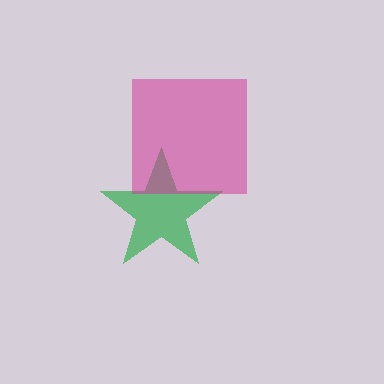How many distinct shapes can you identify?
There are 2 distinct shapes: a green star, a magenta square.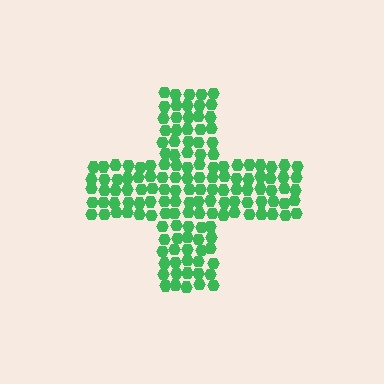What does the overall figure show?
The overall figure shows a cross.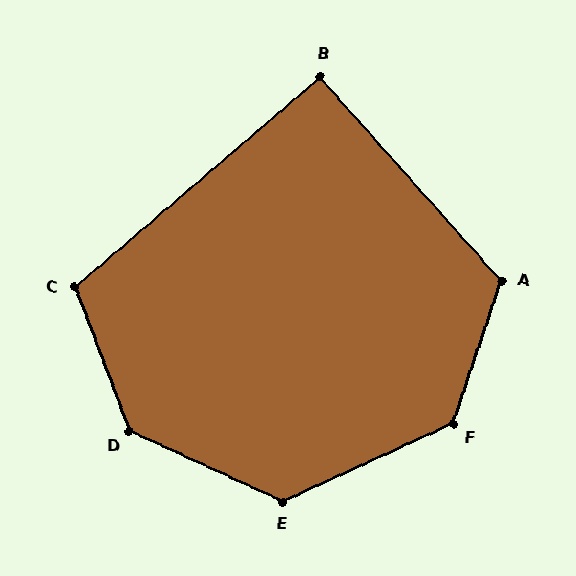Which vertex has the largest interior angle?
D, at approximately 136 degrees.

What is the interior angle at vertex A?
Approximately 120 degrees (obtuse).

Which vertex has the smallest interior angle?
B, at approximately 91 degrees.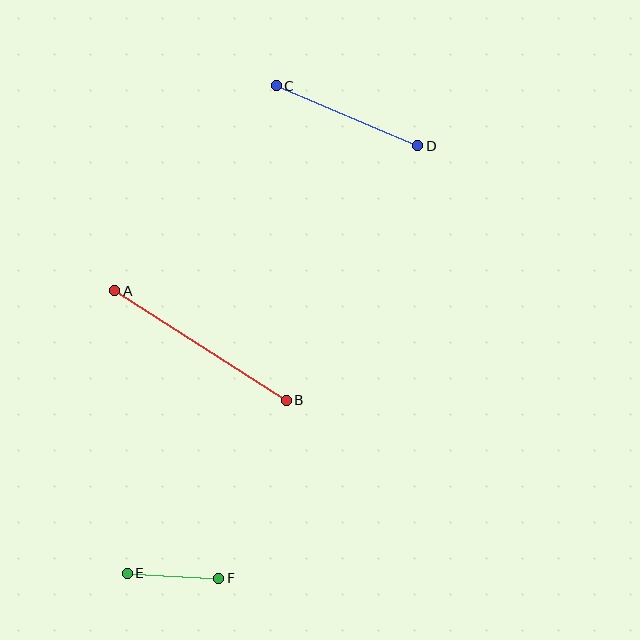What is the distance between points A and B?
The distance is approximately 203 pixels.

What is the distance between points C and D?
The distance is approximately 154 pixels.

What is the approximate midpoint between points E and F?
The midpoint is at approximately (173, 576) pixels.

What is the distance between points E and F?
The distance is approximately 91 pixels.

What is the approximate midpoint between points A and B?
The midpoint is at approximately (200, 346) pixels.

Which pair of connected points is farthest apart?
Points A and B are farthest apart.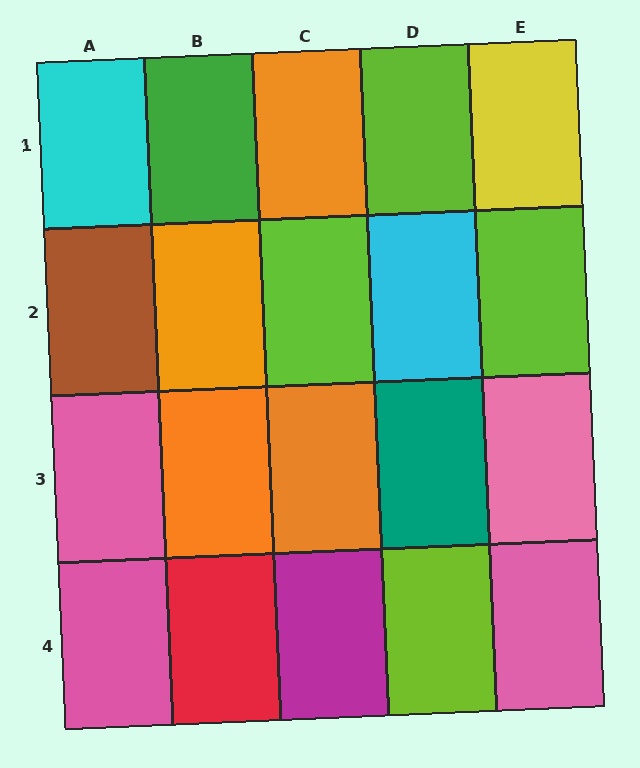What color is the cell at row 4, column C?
Magenta.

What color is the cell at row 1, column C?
Orange.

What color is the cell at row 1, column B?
Green.